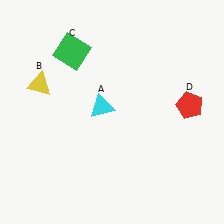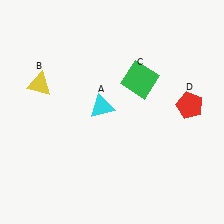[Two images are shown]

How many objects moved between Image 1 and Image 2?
1 object moved between the two images.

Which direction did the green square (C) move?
The green square (C) moved right.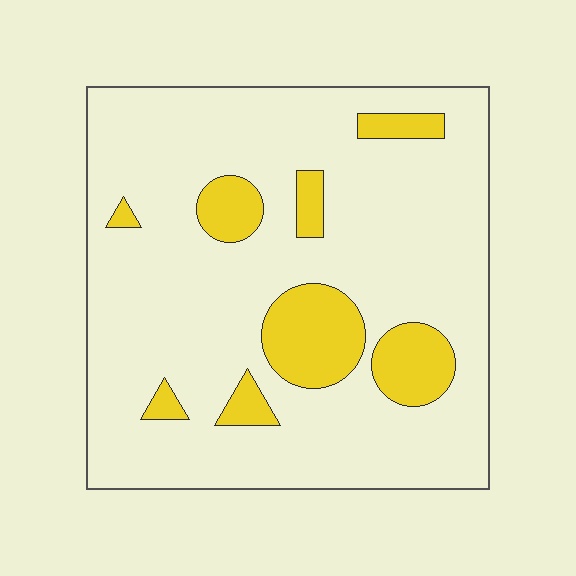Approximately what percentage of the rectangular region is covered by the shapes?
Approximately 15%.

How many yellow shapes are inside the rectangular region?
8.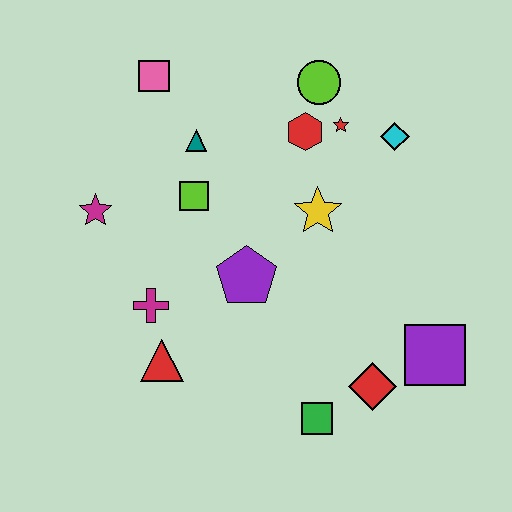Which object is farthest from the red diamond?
The pink square is farthest from the red diamond.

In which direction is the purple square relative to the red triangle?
The purple square is to the right of the red triangle.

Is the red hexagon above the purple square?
Yes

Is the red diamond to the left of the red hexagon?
No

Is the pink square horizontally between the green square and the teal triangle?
No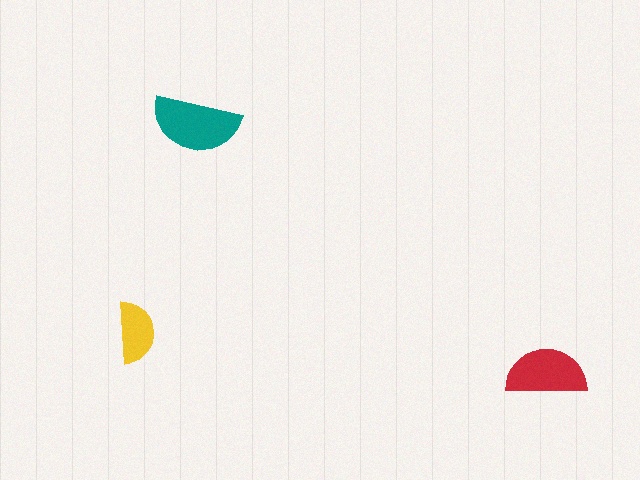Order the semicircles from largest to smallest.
the teal one, the red one, the yellow one.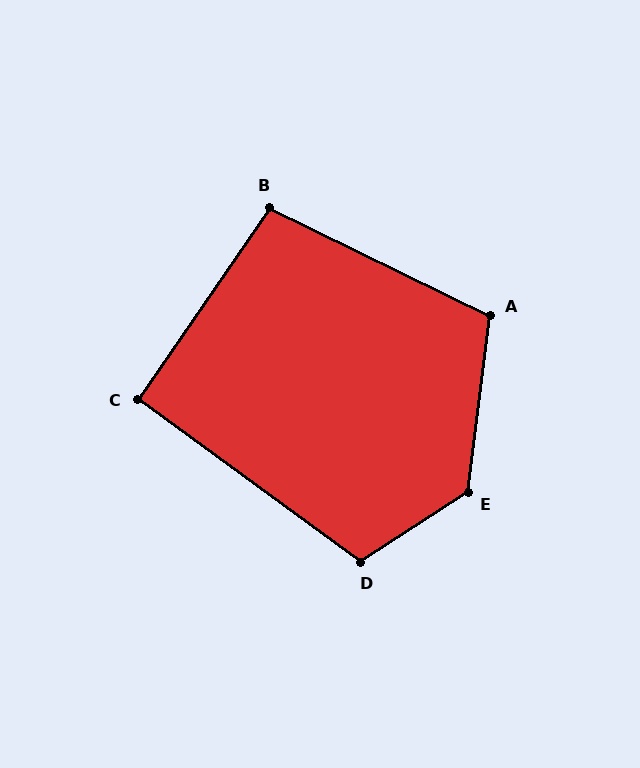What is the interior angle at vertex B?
Approximately 99 degrees (obtuse).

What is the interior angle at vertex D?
Approximately 110 degrees (obtuse).